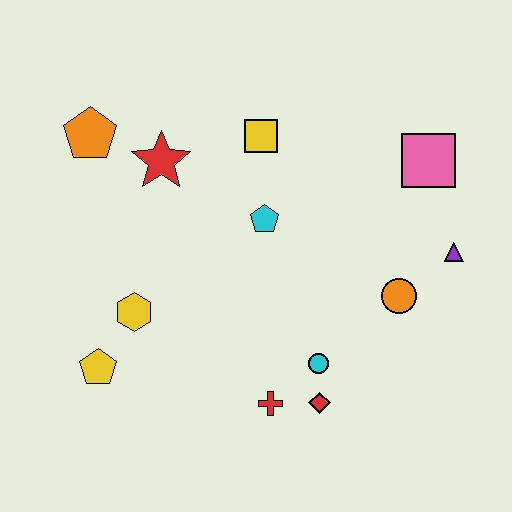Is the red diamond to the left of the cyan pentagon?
No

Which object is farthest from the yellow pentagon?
The pink square is farthest from the yellow pentagon.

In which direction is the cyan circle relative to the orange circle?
The cyan circle is to the left of the orange circle.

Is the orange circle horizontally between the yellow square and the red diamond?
No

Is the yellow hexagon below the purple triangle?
Yes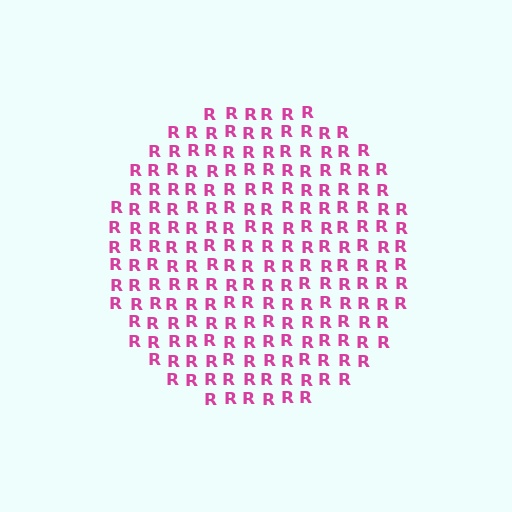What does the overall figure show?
The overall figure shows a circle.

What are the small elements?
The small elements are letter R's.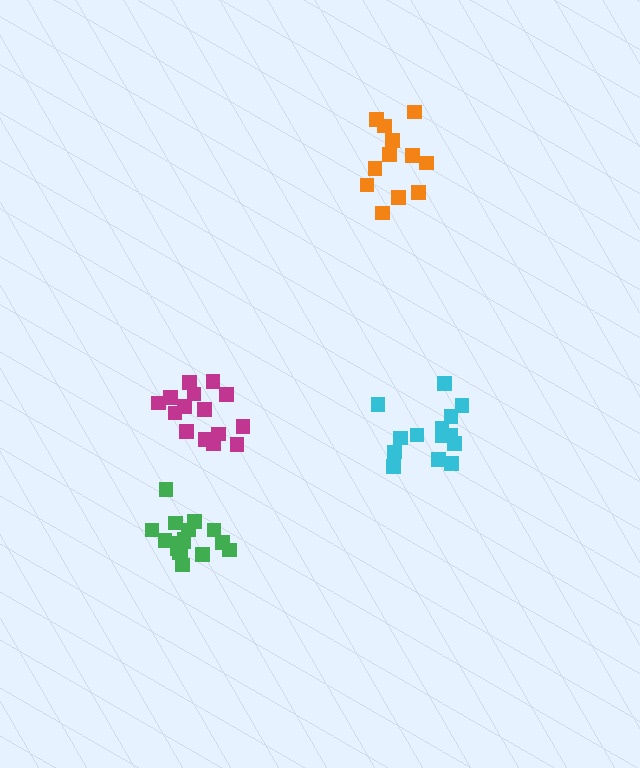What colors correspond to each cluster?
The clusters are colored: cyan, magenta, green, orange.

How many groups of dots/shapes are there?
There are 4 groups.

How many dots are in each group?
Group 1: 15 dots, Group 2: 16 dots, Group 3: 17 dots, Group 4: 12 dots (60 total).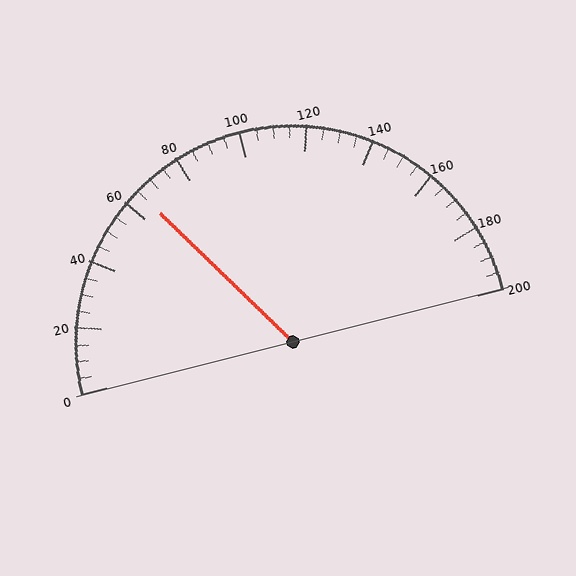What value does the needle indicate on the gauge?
The needle indicates approximately 65.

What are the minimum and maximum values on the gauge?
The gauge ranges from 0 to 200.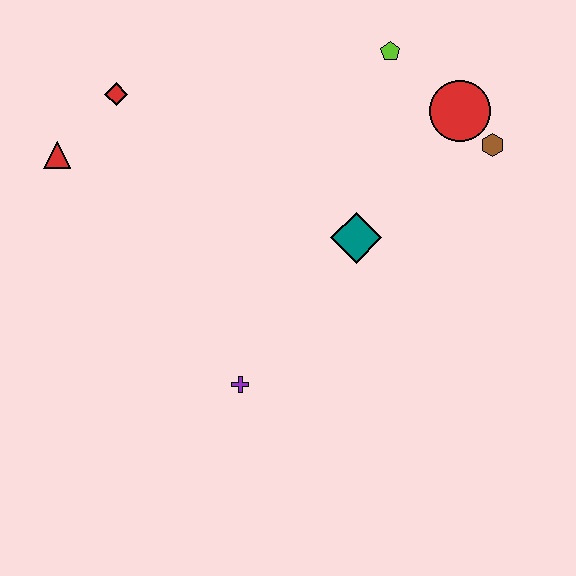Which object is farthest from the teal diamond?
The red triangle is farthest from the teal diamond.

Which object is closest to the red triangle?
The red diamond is closest to the red triangle.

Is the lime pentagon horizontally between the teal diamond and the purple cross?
No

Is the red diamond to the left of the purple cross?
Yes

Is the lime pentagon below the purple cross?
No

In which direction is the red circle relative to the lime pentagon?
The red circle is to the right of the lime pentagon.